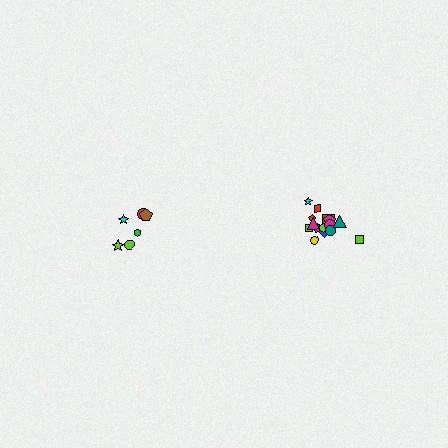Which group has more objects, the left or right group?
The right group.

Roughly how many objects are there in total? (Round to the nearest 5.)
Roughly 20 objects in total.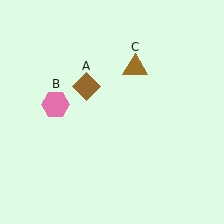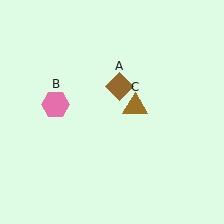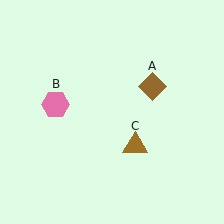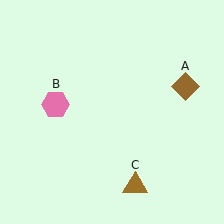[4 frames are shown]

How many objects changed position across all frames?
2 objects changed position: brown diamond (object A), brown triangle (object C).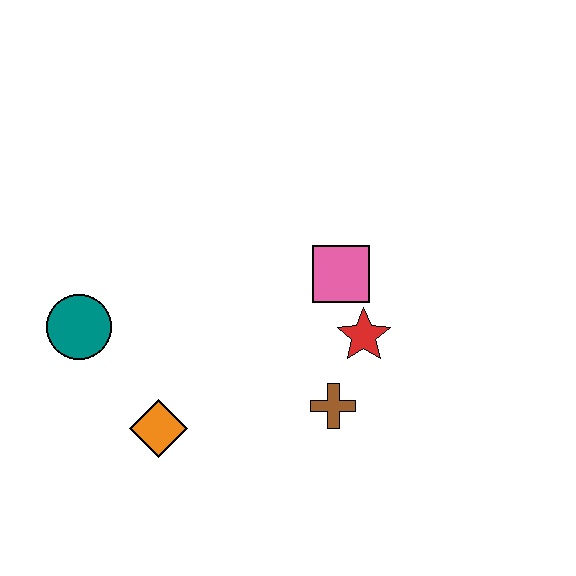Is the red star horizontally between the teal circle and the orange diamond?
No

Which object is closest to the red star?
The pink square is closest to the red star.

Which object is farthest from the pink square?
The teal circle is farthest from the pink square.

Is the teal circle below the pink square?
Yes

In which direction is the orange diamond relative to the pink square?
The orange diamond is to the left of the pink square.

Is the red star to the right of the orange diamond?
Yes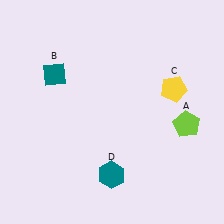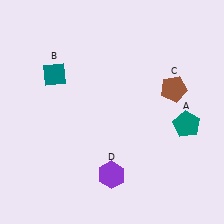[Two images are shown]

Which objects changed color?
A changed from lime to teal. C changed from yellow to brown. D changed from teal to purple.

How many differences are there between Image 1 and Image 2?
There are 3 differences between the two images.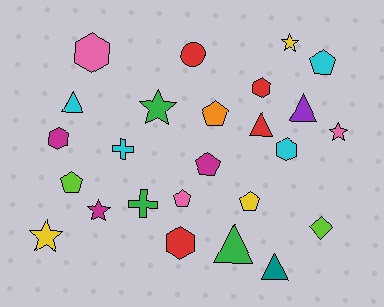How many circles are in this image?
There is 1 circle.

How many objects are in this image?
There are 25 objects.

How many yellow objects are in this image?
There are 3 yellow objects.